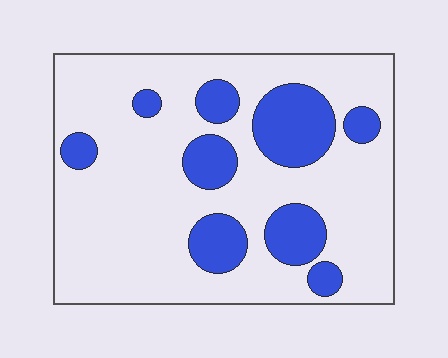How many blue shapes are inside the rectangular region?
9.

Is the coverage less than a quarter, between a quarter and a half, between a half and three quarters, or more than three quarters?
Less than a quarter.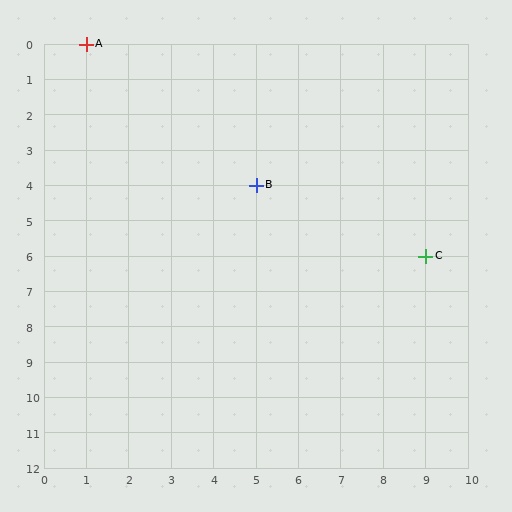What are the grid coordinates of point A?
Point A is at grid coordinates (1, 0).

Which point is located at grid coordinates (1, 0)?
Point A is at (1, 0).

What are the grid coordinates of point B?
Point B is at grid coordinates (5, 4).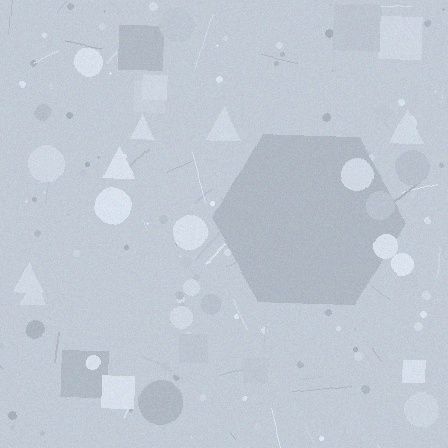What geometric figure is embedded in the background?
A hexagon is embedded in the background.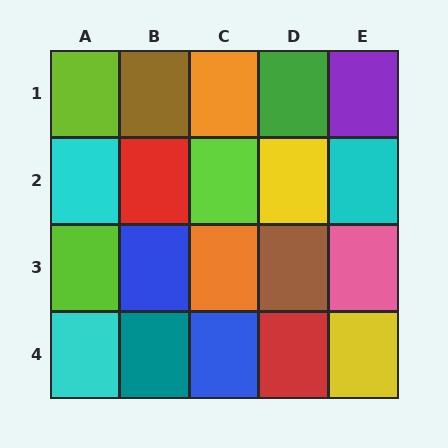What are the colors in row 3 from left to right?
Lime, blue, orange, brown, pink.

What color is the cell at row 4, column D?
Red.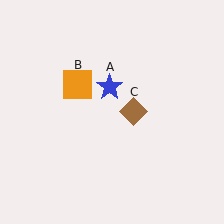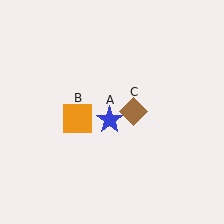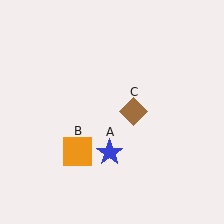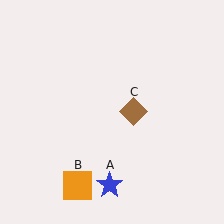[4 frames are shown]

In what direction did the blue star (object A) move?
The blue star (object A) moved down.